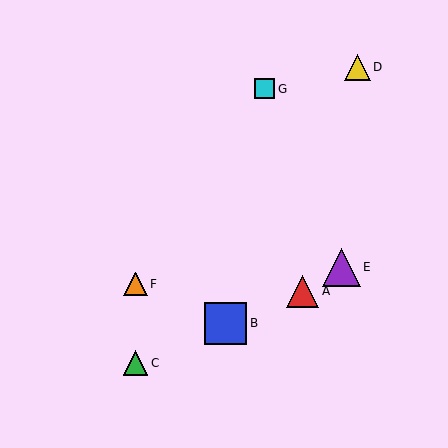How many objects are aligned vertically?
2 objects (C, F) are aligned vertically.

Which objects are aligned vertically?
Objects C, F are aligned vertically.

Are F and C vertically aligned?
Yes, both are at x≈136.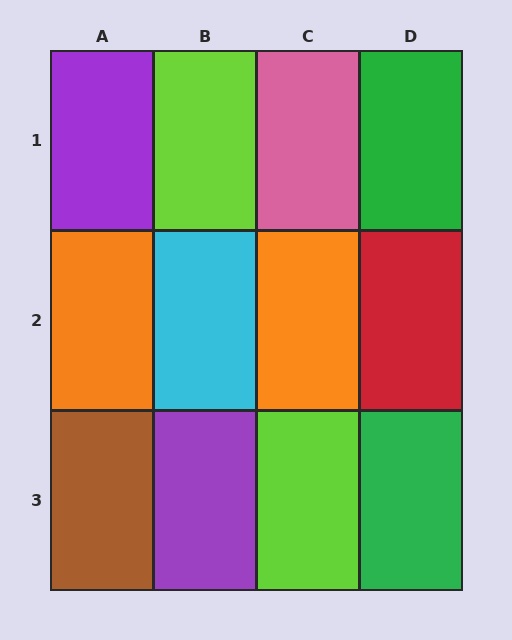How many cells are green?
2 cells are green.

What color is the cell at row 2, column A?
Orange.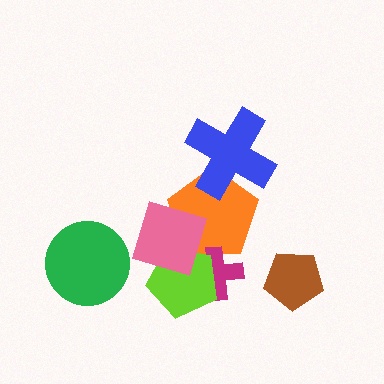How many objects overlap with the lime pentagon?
3 objects overlap with the lime pentagon.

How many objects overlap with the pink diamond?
3 objects overlap with the pink diamond.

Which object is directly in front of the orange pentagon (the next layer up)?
The blue cross is directly in front of the orange pentagon.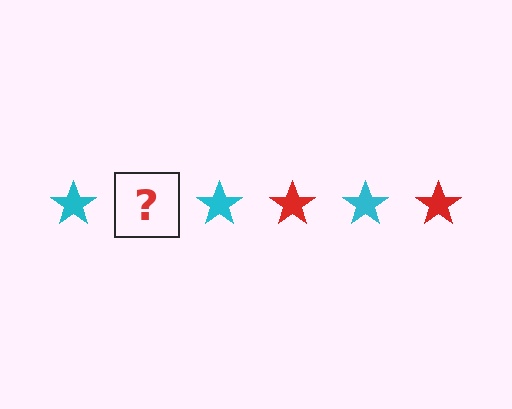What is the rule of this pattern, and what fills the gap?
The rule is that the pattern cycles through cyan, red stars. The gap should be filled with a red star.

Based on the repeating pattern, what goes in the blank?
The blank should be a red star.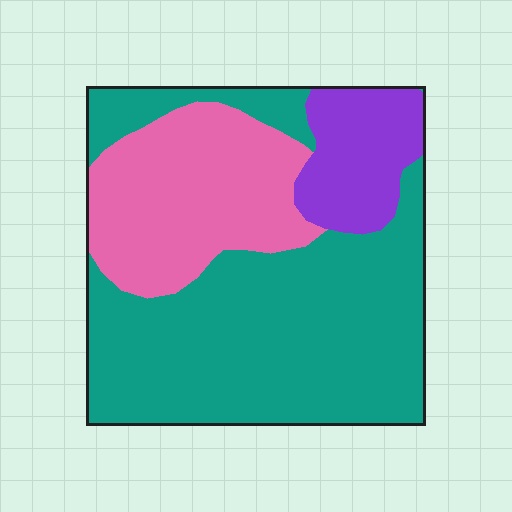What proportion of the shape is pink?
Pink covers 28% of the shape.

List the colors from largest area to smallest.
From largest to smallest: teal, pink, purple.